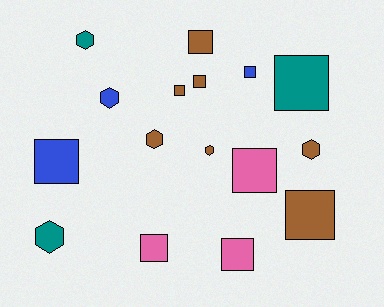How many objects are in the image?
There are 16 objects.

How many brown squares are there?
There are 4 brown squares.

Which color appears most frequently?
Brown, with 7 objects.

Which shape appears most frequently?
Square, with 10 objects.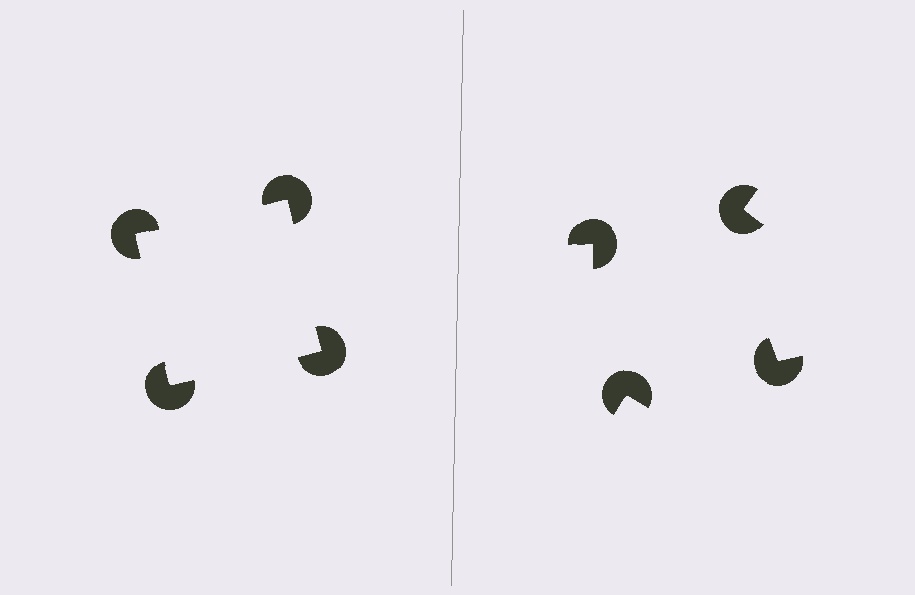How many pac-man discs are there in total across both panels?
8 — 4 on each side.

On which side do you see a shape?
An illusory square appears on the left side. On the right side the wedge cuts are rotated, so no coherent shape forms.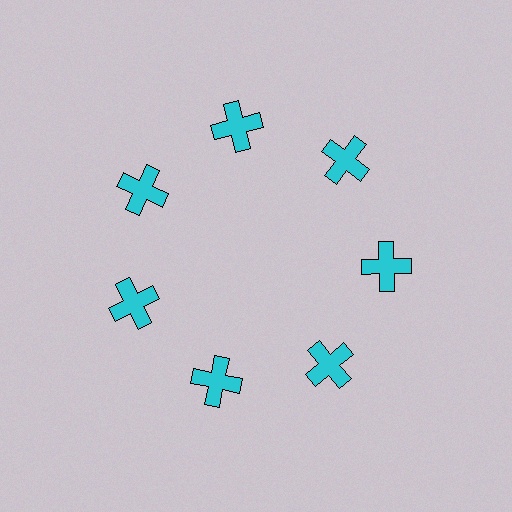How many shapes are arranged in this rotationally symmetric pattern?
There are 7 shapes, arranged in 7 groups of 1.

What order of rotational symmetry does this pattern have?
This pattern has 7-fold rotational symmetry.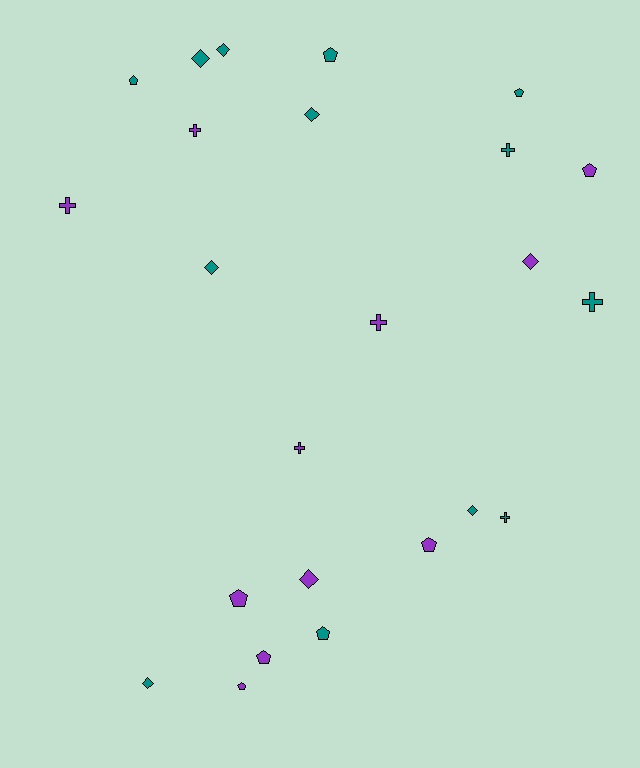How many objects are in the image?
There are 24 objects.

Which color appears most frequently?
Teal, with 13 objects.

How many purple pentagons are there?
There are 5 purple pentagons.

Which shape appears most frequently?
Pentagon, with 9 objects.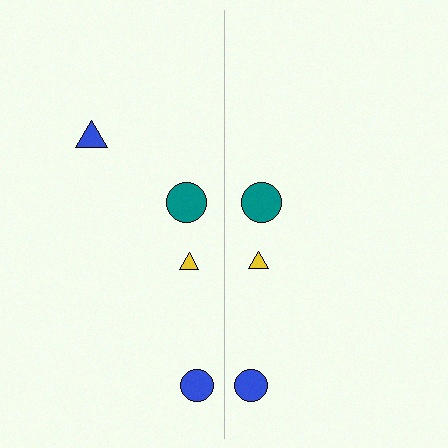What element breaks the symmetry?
A blue triangle is missing from the right side.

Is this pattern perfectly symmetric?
No, the pattern is not perfectly symmetric. A blue triangle is missing from the right side.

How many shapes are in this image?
There are 7 shapes in this image.